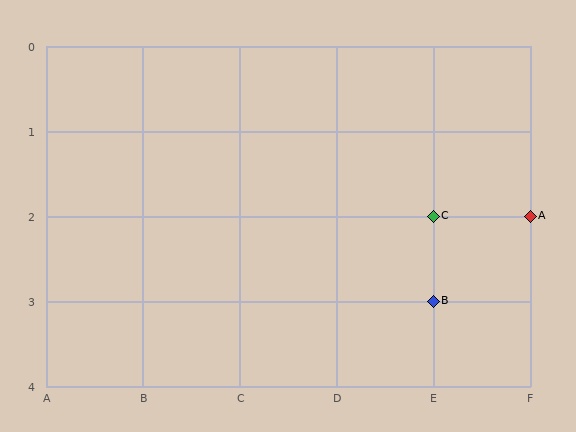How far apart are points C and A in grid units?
Points C and A are 1 column apart.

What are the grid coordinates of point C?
Point C is at grid coordinates (E, 2).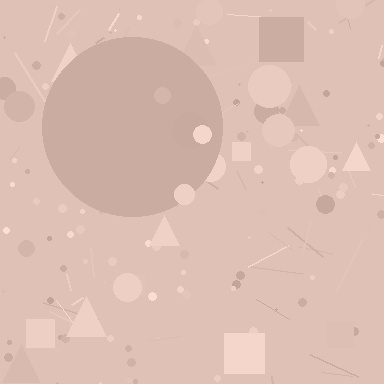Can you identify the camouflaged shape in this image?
The camouflaged shape is a circle.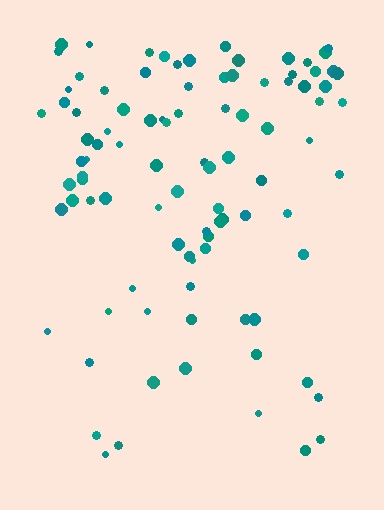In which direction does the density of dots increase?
From bottom to top, with the top side densest.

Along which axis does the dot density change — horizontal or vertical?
Vertical.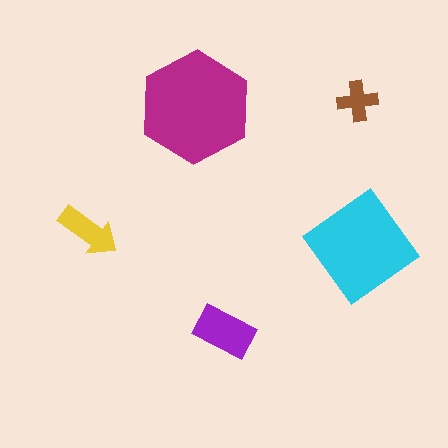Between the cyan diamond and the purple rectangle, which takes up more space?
The cyan diamond.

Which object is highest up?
The brown cross is topmost.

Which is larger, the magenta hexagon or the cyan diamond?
The magenta hexagon.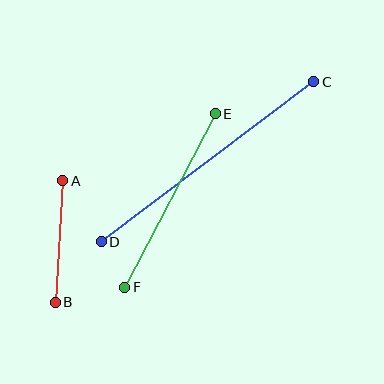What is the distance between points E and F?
The distance is approximately 196 pixels.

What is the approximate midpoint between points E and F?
The midpoint is at approximately (170, 200) pixels.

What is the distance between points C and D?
The distance is approximately 266 pixels.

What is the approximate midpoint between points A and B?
The midpoint is at approximately (59, 241) pixels.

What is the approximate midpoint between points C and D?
The midpoint is at approximately (207, 162) pixels.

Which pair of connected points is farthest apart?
Points C and D are farthest apart.